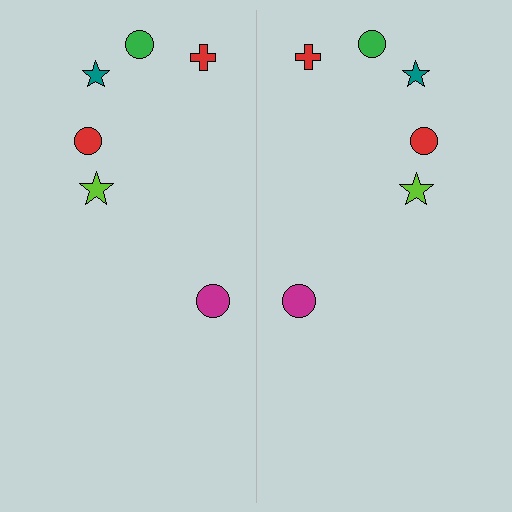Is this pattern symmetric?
Yes, this pattern has bilateral (reflection) symmetry.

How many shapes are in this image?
There are 12 shapes in this image.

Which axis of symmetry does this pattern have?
The pattern has a vertical axis of symmetry running through the center of the image.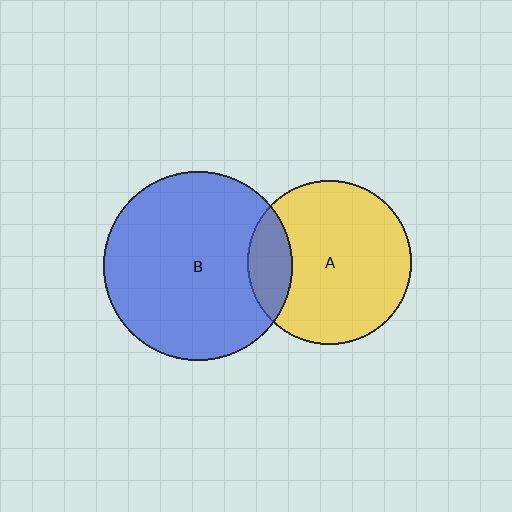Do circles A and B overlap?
Yes.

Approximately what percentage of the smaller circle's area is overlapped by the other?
Approximately 15%.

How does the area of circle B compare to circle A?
Approximately 1.3 times.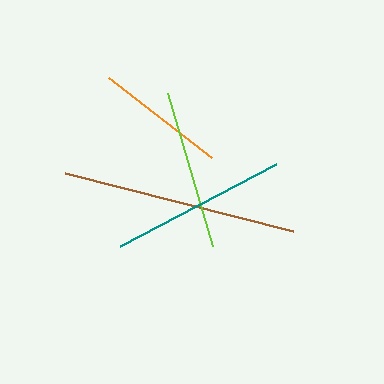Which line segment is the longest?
The brown line is the longest at approximately 235 pixels.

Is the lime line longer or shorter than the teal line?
The teal line is longer than the lime line.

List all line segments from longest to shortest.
From longest to shortest: brown, teal, lime, orange.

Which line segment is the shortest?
The orange line is the shortest at approximately 131 pixels.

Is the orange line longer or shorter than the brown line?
The brown line is longer than the orange line.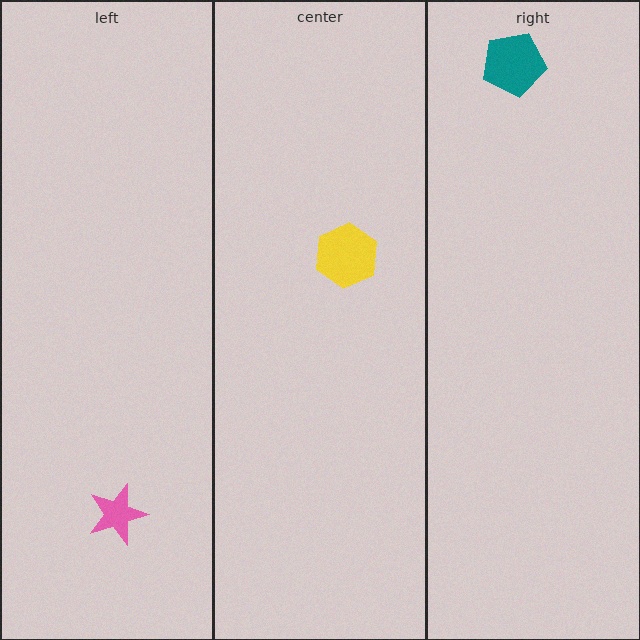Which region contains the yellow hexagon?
The center region.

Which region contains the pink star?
The left region.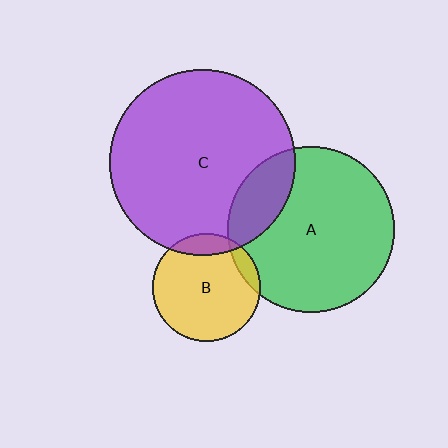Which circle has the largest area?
Circle C (purple).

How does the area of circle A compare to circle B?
Approximately 2.4 times.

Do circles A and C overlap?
Yes.